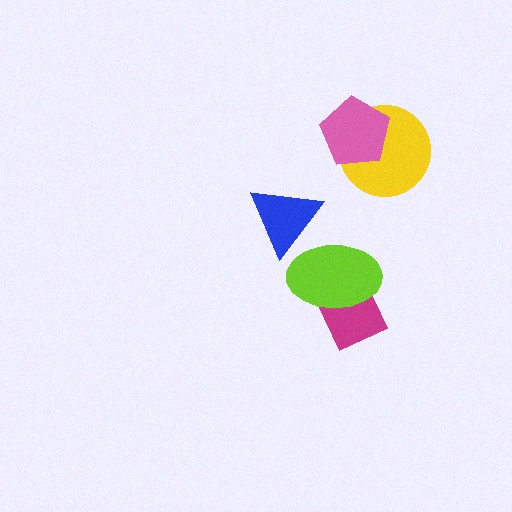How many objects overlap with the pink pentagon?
1 object overlaps with the pink pentagon.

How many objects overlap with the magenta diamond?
1 object overlaps with the magenta diamond.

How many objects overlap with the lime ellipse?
2 objects overlap with the lime ellipse.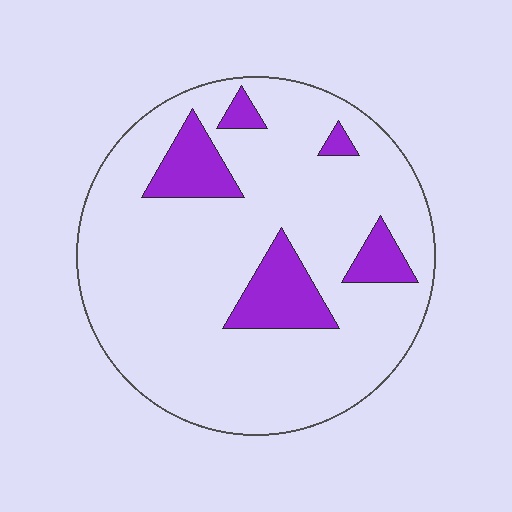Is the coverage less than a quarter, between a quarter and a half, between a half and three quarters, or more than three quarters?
Less than a quarter.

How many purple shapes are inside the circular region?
5.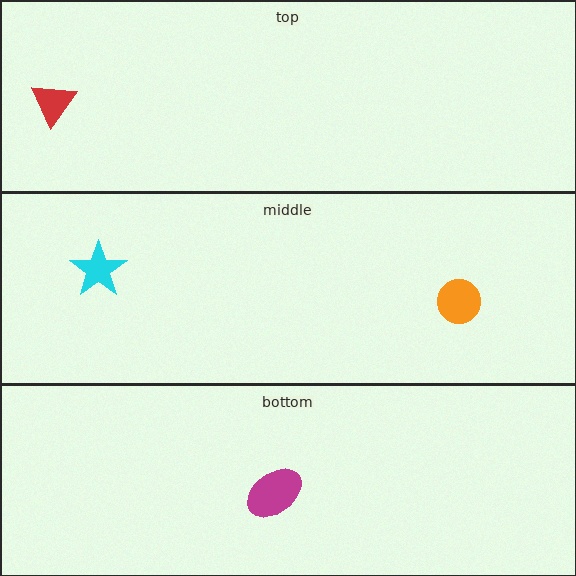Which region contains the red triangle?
The top region.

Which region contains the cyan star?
The middle region.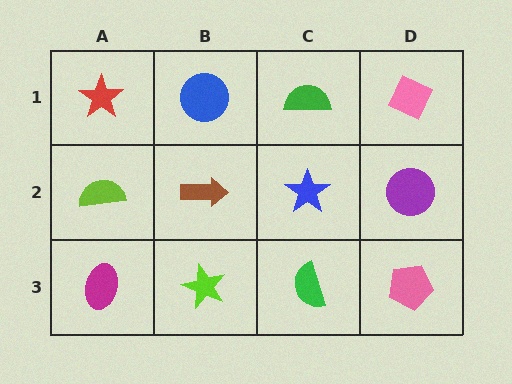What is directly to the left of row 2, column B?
A lime semicircle.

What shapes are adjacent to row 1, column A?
A lime semicircle (row 2, column A), a blue circle (row 1, column B).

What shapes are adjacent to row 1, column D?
A purple circle (row 2, column D), a green semicircle (row 1, column C).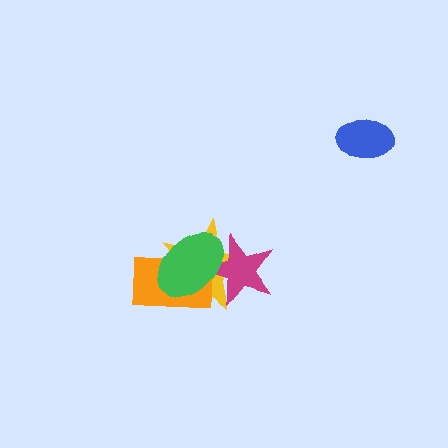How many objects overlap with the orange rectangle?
3 objects overlap with the orange rectangle.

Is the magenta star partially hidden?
Yes, it is partially covered by another shape.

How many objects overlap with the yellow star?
3 objects overlap with the yellow star.